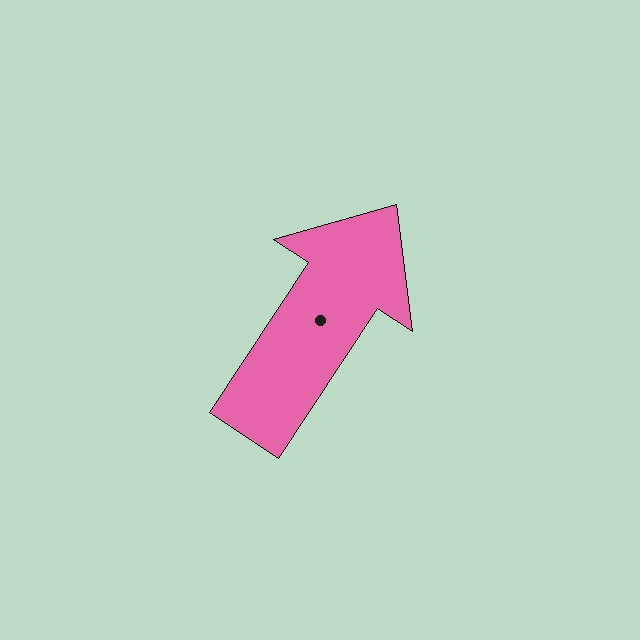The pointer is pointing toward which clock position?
Roughly 1 o'clock.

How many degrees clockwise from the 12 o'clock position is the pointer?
Approximately 33 degrees.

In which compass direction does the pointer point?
Northeast.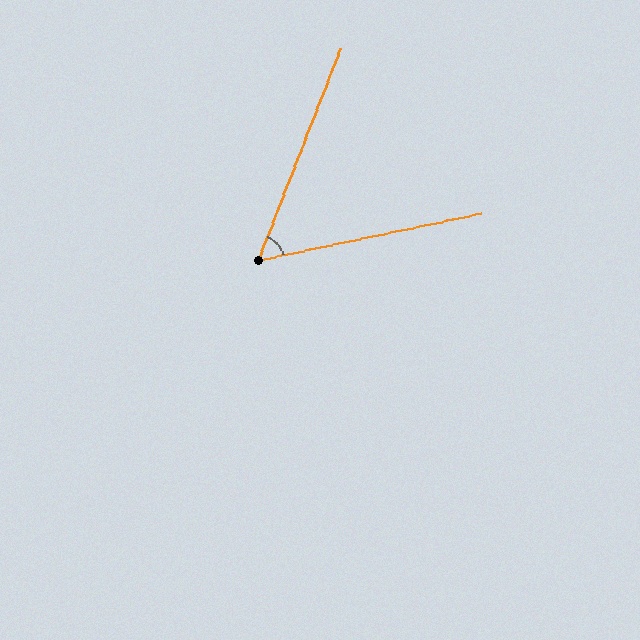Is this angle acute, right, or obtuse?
It is acute.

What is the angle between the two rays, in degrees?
Approximately 57 degrees.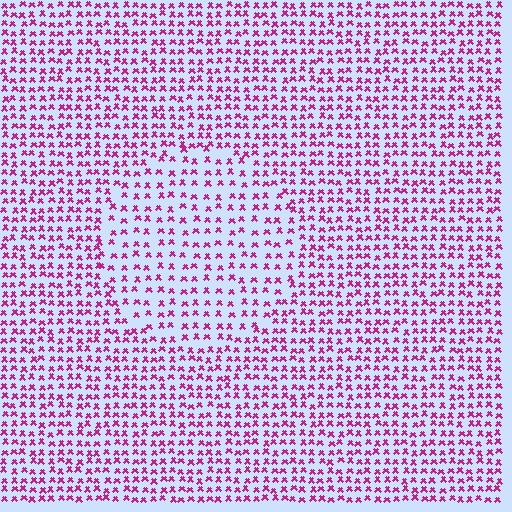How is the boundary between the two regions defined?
The boundary is defined by a change in element density (approximately 1.6x ratio). All elements are the same color, size, and shape.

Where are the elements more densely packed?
The elements are more densely packed outside the circle boundary.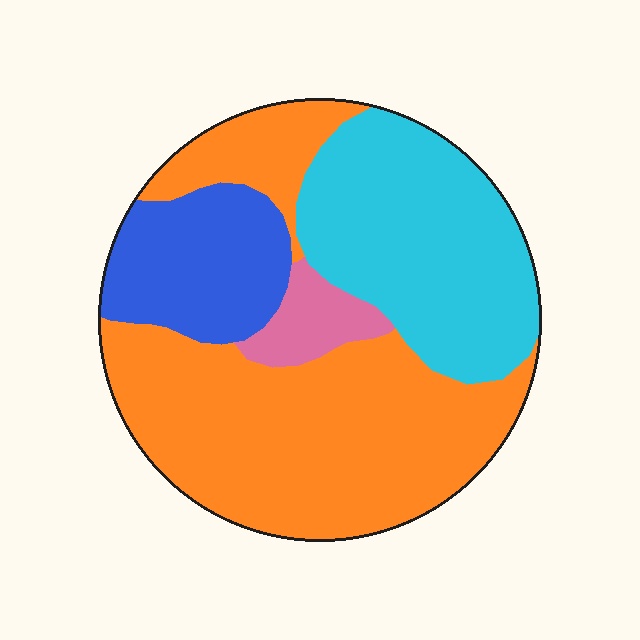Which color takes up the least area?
Pink, at roughly 5%.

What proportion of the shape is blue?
Blue takes up about one sixth (1/6) of the shape.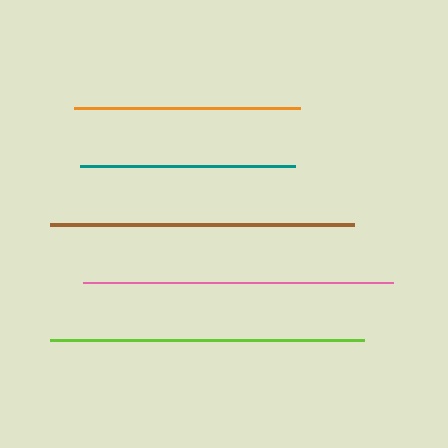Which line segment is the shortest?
The teal line is the shortest at approximately 216 pixels.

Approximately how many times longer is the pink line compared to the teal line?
The pink line is approximately 1.4 times the length of the teal line.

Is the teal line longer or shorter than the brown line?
The brown line is longer than the teal line.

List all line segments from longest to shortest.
From longest to shortest: lime, pink, brown, orange, teal.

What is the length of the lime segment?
The lime segment is approximately 315 pixels long.